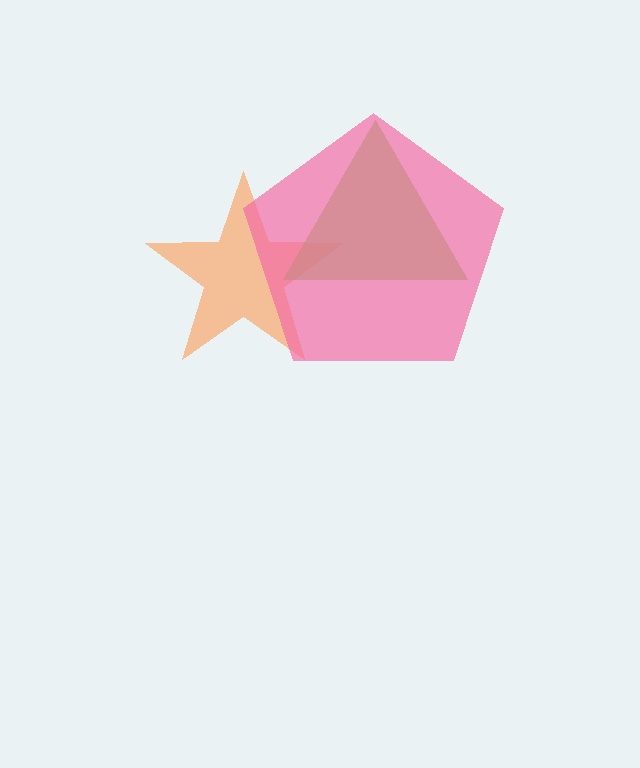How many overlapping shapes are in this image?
There are 3 overlapping shapes in the image.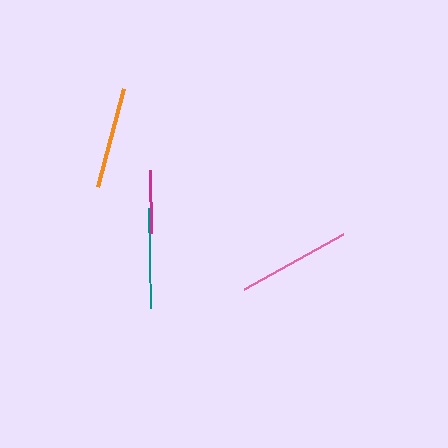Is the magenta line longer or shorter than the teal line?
The teal line is longer than the magenta line.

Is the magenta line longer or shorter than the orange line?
The orange line is longer than the magenta line.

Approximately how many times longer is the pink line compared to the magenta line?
The pink line is approximately 1.8 times the length of the magenta line.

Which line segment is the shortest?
The magenta line is the shortest at approximately 63 pixels.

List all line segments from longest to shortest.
From longest to shortest: pink, orange, teal, magenta.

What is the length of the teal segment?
The teal segment is approximately 101 pixels long.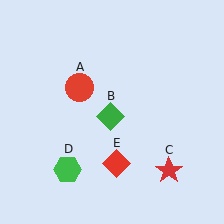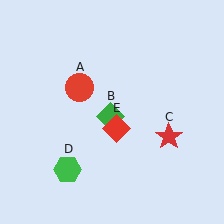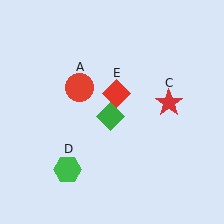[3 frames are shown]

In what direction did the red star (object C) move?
The red star (object C) moved up.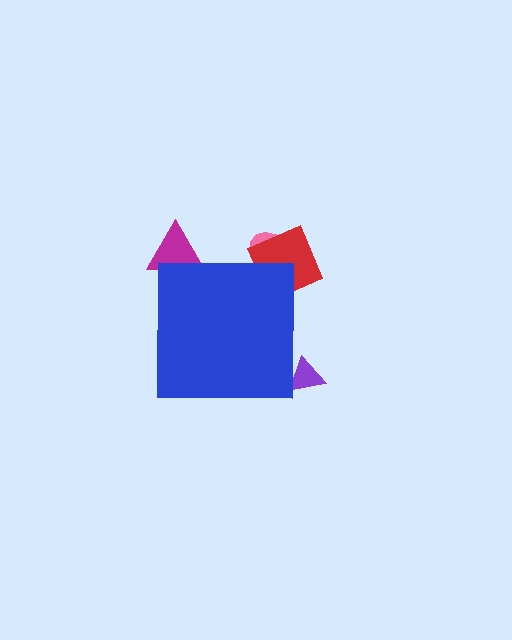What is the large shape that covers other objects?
A blue square.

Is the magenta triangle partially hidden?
Yes, the magenta triangle is partially hidden behind the blue square.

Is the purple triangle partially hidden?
Yes, the purple triangle is partially hidden behind the blue square.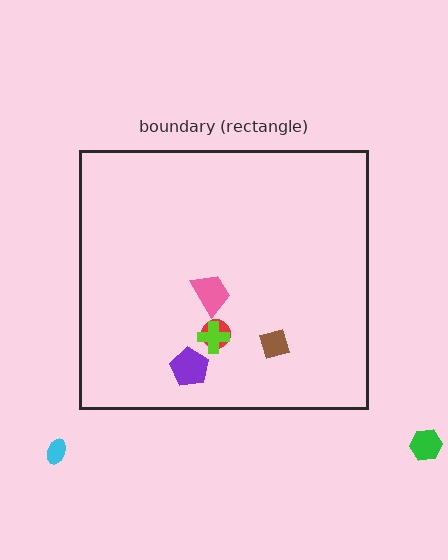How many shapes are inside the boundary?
5 inside, 2 outside.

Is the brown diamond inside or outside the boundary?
Inside.